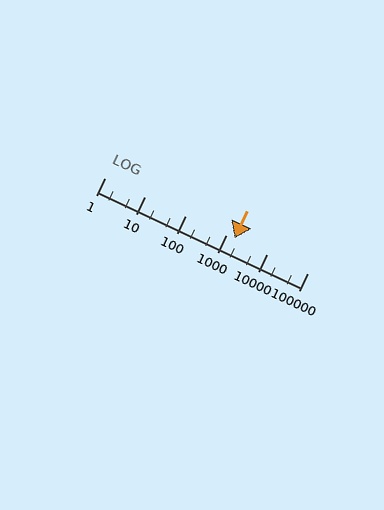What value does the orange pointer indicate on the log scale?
The pointer indicates approximately 1600.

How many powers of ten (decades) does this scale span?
The scale spans 5 decades, from 1 to 100000.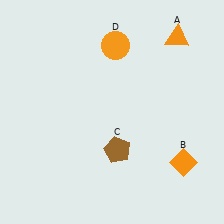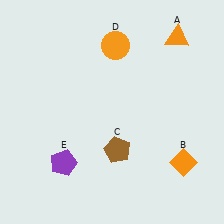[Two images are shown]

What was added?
A purple pentagon (E) was added in Image 2.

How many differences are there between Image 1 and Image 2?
There is 1 difference between the two images.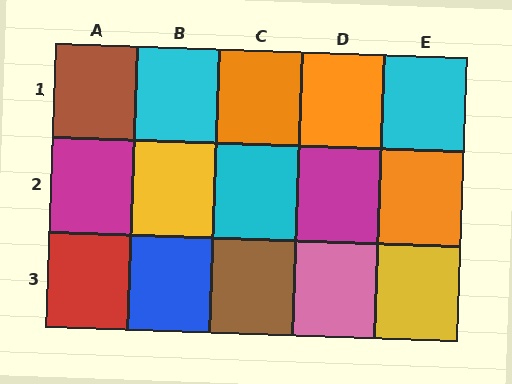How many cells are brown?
2 cells are brown.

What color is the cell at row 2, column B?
Yellow.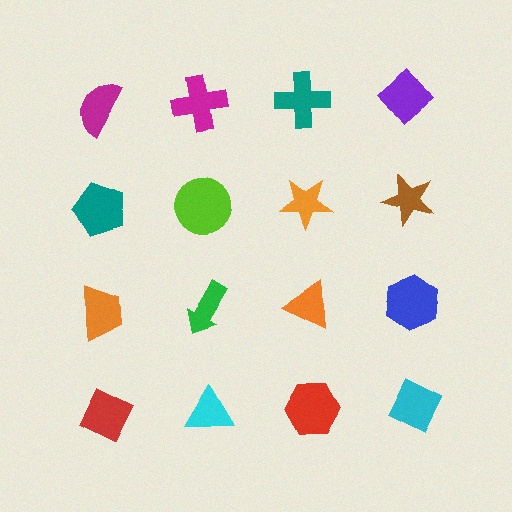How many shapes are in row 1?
4 shapes.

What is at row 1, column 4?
A purple diamond.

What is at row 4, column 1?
A red diamond.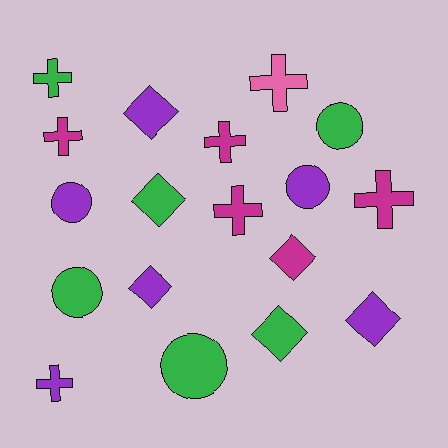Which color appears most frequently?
Green, with 6 objects.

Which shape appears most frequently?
Cross, with 7 objects.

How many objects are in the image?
There are 18 objects.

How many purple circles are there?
There are 2 purple circles.